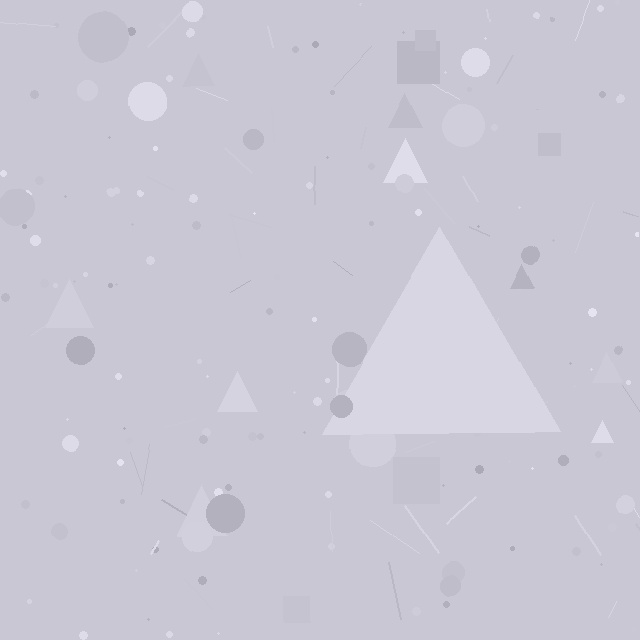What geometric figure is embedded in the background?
A triangle is embedded in the background.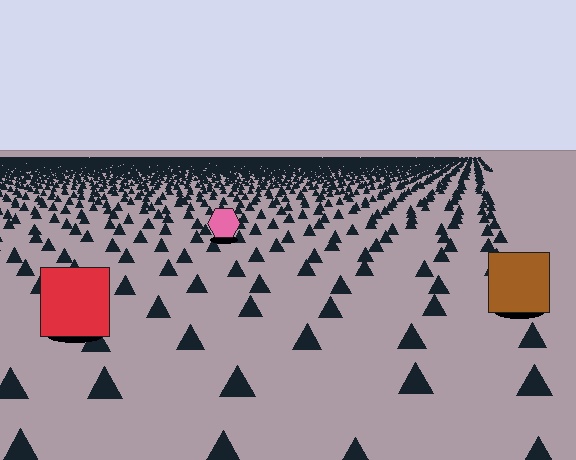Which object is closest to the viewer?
The red square is closest. The texture marks near it are larger and more spread out.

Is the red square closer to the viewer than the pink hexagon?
Yes. The red square is closer — you can tell from the texture gradient: the ground texture is coarser near it.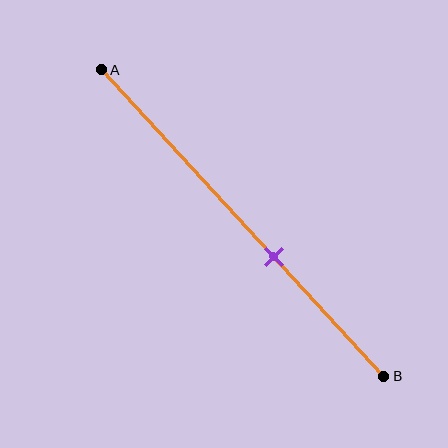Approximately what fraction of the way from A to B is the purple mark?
The purple mark is approximately 60% of the way from A to B.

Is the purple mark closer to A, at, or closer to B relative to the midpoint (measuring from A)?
The purple mark is closer to point B than the midpoint of segment AB.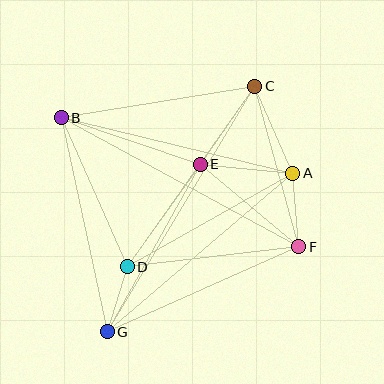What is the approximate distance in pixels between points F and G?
The distance between F and G is approximately 210 pixels.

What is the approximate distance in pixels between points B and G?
The distance between B and G is approximately 219 pixels.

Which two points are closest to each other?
Points D and G are closest to each other.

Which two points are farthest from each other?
Points C and G are farthest from each other.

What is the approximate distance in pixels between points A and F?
The distance between A and F is approximately 73 pixels.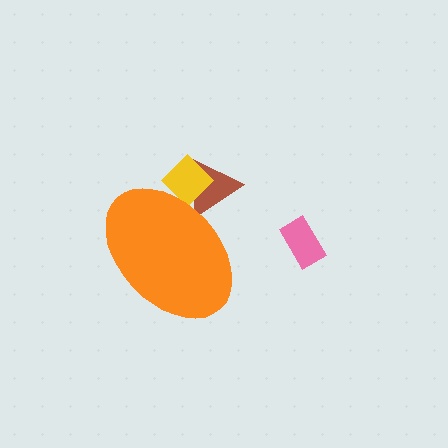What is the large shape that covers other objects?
An orange ellipse.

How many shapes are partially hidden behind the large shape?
2 shapes are partially hidden.